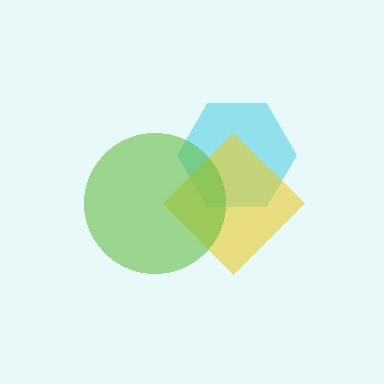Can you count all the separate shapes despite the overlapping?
Yes, there are 3 separate shapes.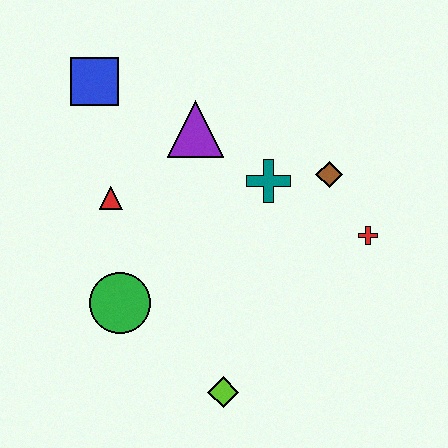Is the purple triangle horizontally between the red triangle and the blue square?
No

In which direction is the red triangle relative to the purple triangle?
The red triangle is to the left of the purple triangle.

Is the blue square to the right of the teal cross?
No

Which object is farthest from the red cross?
The blue square is farthest from the red cross.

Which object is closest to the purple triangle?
The teal cross is closest to the purple triangle.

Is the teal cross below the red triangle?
No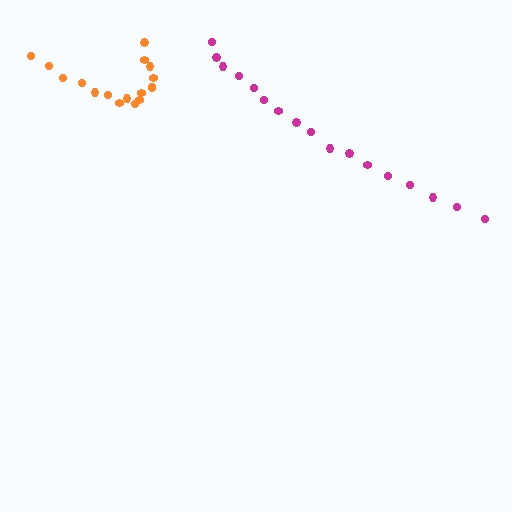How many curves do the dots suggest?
There are 2 distinct paths.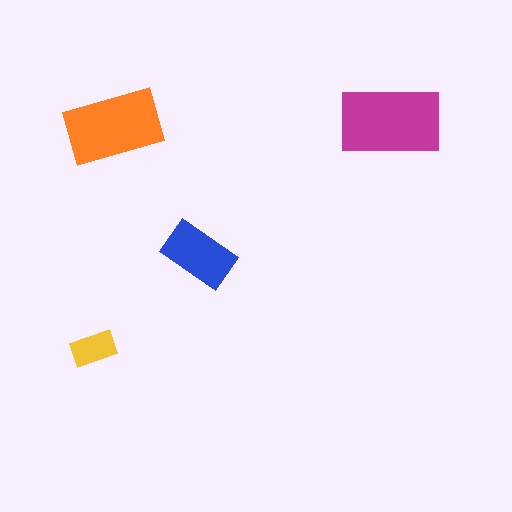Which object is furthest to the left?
The yellow rectangle is leftmost.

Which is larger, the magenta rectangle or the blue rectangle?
The magenta one.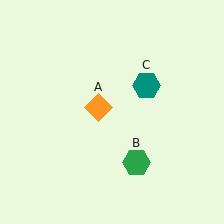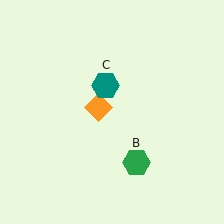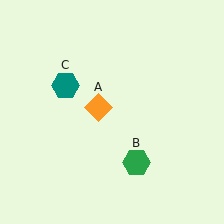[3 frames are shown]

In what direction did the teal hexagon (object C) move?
The teal hexagon (object C) moved left.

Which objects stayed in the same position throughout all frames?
Orange diamond (object A) and green hexagon (object B) remained stationary.